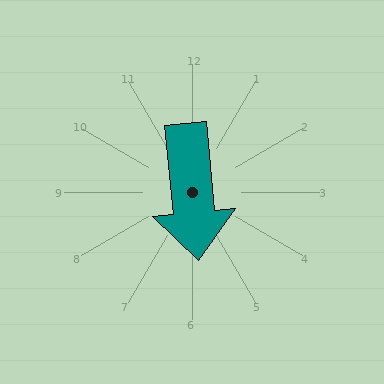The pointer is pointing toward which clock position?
Roughly 6 o'clock.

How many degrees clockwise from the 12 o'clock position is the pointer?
Approximately 175 degrees.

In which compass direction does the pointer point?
South.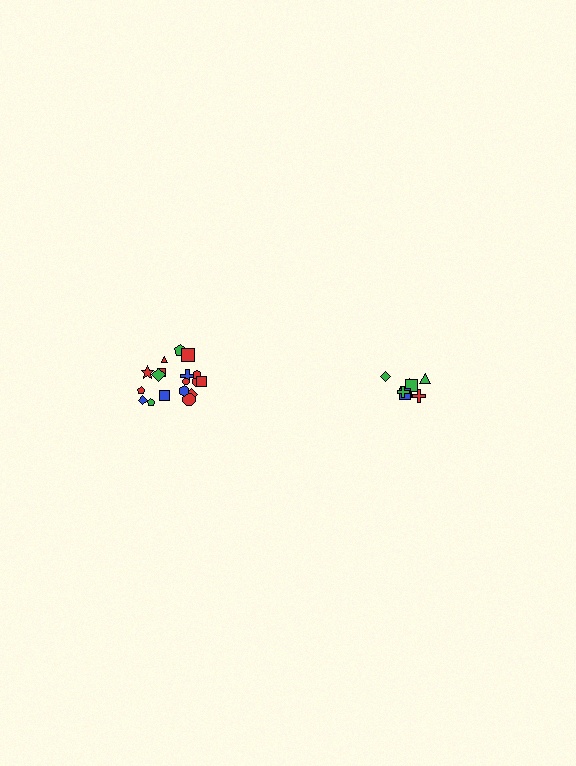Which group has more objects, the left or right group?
The left group.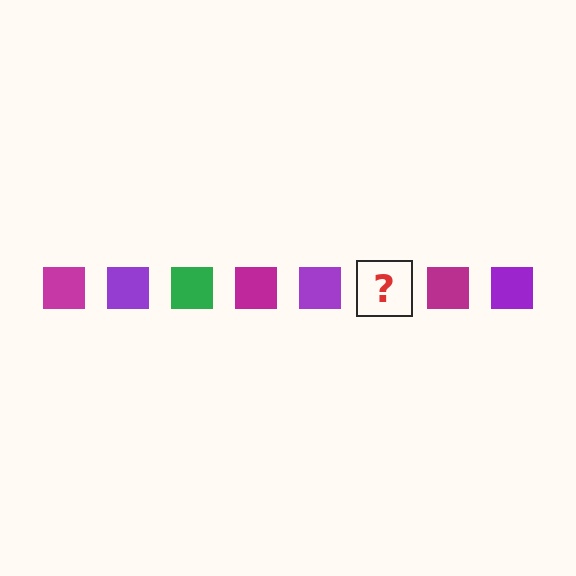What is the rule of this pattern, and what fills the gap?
The rule is that the pattern cycles through magenta, purple, green squares. The gap should be filled with a green square.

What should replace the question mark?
The question mark should be replaced with a green square.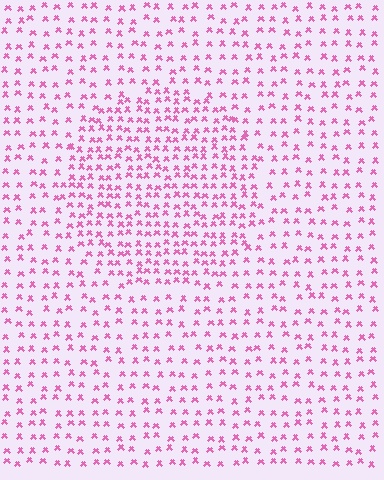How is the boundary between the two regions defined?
The boundary is defined by a change in element density (approximately 1.8x ratio). All elements are the same color, size, and shape.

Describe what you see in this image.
The image contains small pink elements arranged at two different densities. A circle-shaped region is visible where the elements are more densely packed than the surrounding area.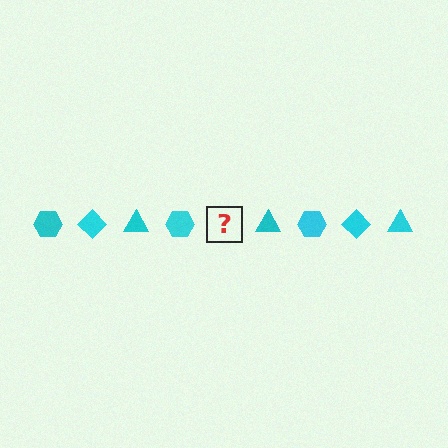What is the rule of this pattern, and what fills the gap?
The rule is that the pattern cycles through hexagon, diamond, triangle shapes in cyan. The gap should be filled with a cyan diamond.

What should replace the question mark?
The question mark should be replaced with a cyan diamond.